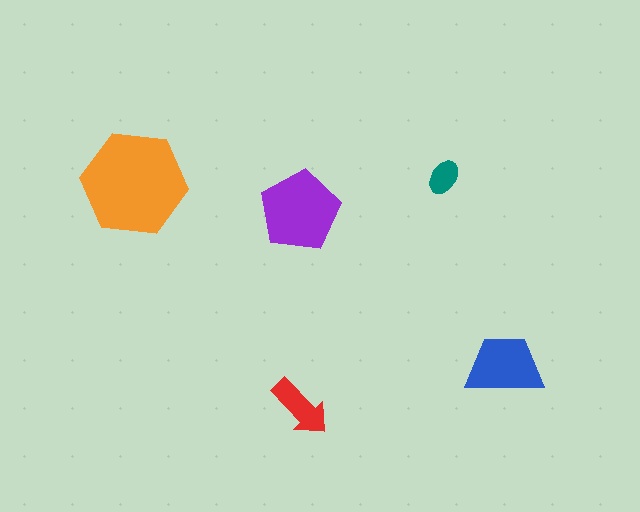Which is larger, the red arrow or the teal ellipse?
The red arrow.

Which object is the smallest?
The teal ellipse.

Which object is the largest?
The orange hexagon.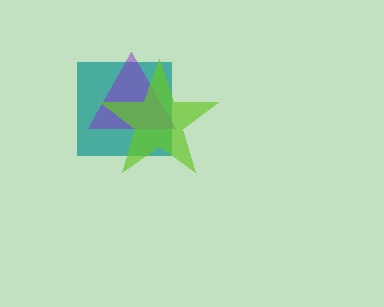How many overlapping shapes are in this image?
There are 3 overlapping shapes in the image.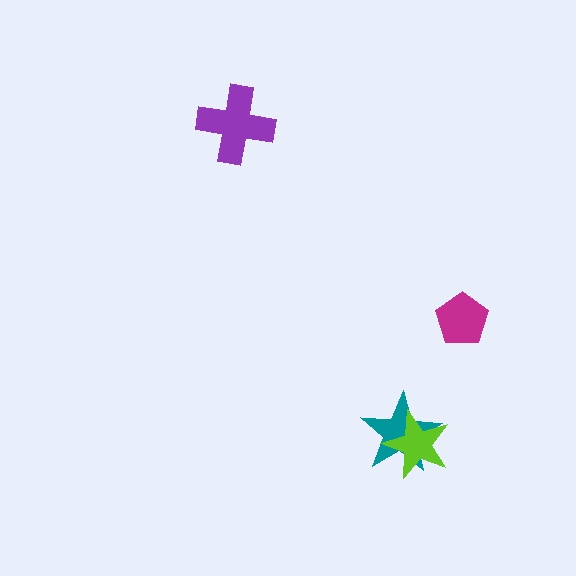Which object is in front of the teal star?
The lime star is in front of the teal star.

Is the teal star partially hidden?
Yes, it is partially covered by another shape.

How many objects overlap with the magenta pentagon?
0 objects overlap with the magenta pentagon.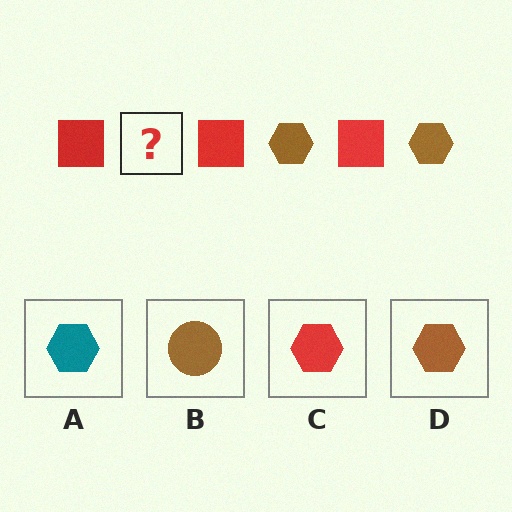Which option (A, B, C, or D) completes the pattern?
D.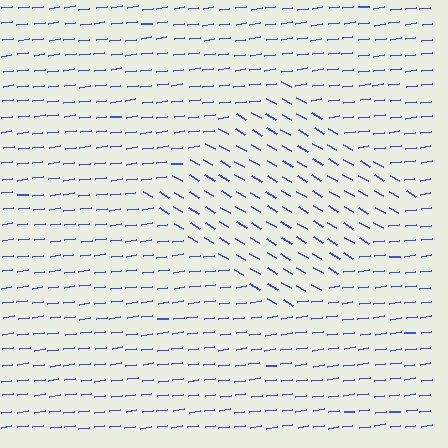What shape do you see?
I see a diamond.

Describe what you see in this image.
The image is filled with small blue line segments. A diamond region in the image has lines oriented differently from the surrounding lines, creating a visible texture boundary.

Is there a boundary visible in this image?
Yes, there is a texture boundary formed by a change in line orientation.